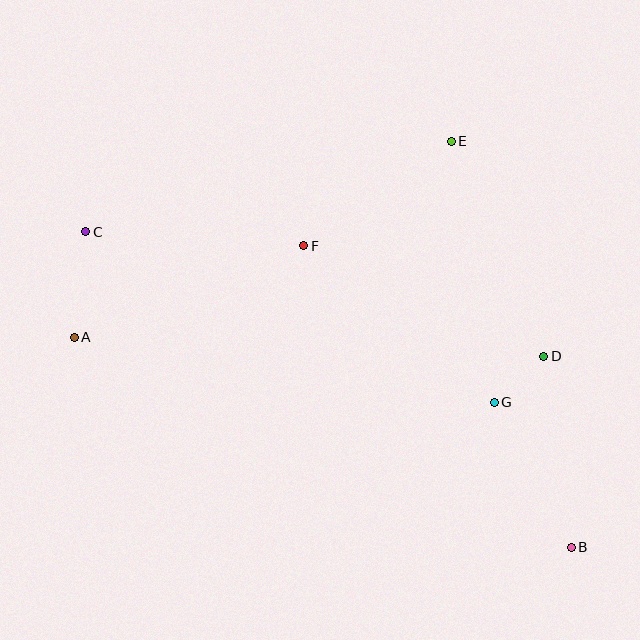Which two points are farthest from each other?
Points B and C are farthest from each other.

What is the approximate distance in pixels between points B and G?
The distance between B and G is approximately 164 pixels.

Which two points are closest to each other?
Points D and G are closest to each other.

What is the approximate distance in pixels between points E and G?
The distance between E and G is approximately 265 pixels.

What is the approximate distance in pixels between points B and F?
The distance between B and F is approximately 403 pixels.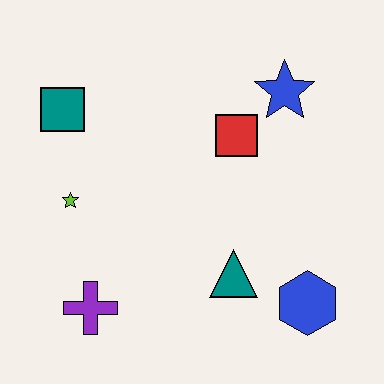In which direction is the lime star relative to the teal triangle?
The lime star is to the left of the teal triangle.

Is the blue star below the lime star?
No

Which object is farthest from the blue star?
The purple cross is farthest from the blue star.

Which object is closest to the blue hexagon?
The teal triangle is closest to the blue hexagon.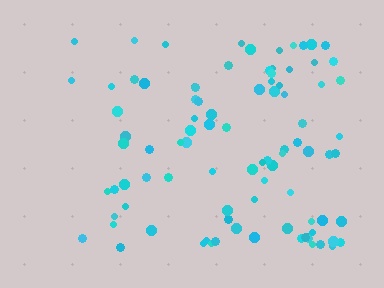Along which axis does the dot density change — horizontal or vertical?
Horizontal.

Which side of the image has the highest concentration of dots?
The right.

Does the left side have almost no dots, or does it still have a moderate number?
Still a moderate number, just noticeably fewer than the right.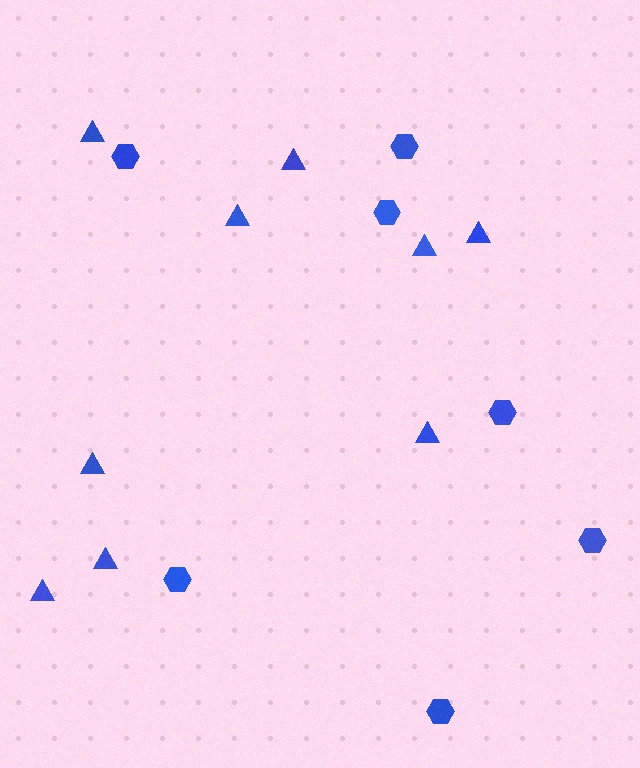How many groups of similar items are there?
There are 2 groups: one group of triangles (9) and one group of hexagons (7).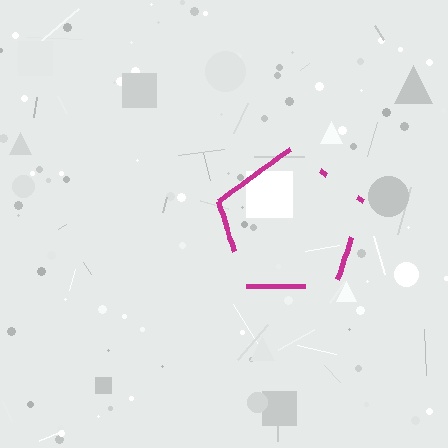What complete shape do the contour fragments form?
The contour fragments form a pentagon.